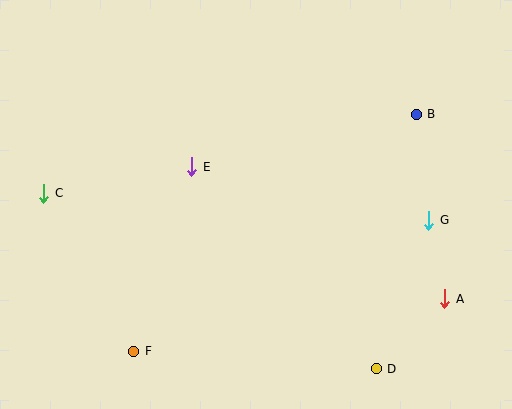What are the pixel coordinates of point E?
Point E is at (192, 167).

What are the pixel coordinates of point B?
Point B is at (416, 114).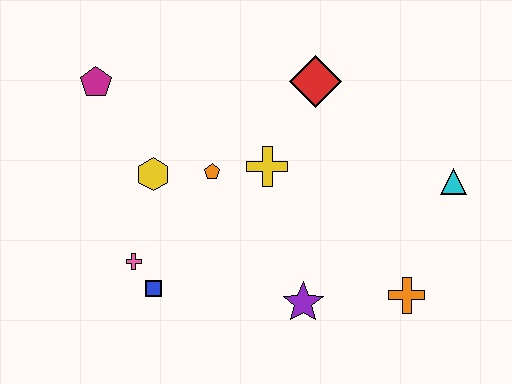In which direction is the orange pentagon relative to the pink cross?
The orange pentagon is above the pink cross.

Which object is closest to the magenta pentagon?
The yellow hexagon is closest to the magenta pentagon.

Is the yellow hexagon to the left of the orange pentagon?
Yes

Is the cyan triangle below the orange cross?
No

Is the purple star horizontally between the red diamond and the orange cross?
No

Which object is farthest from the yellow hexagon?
The cyan triangle is farthest from the yellow hexagon.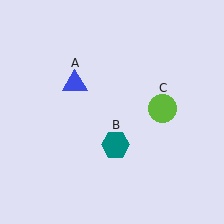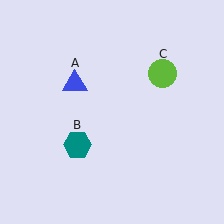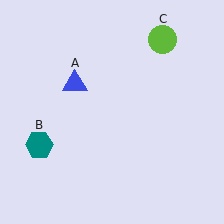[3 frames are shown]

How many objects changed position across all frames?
2 objects changed position: teal hexagon (object B), lime circle (object C).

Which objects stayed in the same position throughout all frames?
Blue triangle (object A) remained stationary.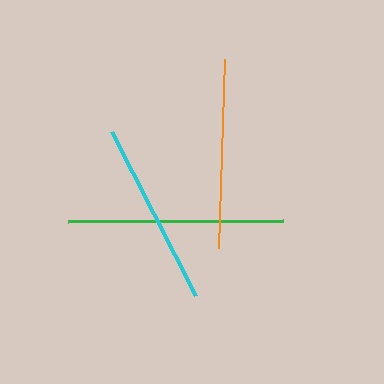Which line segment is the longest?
The green line is the longest at approximately 215 pixels.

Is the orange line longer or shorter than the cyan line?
The orange line is longer than the cyan line.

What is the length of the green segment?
The green segment is approximately 215 pixels long.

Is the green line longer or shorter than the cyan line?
The green line is longer than the cyan line.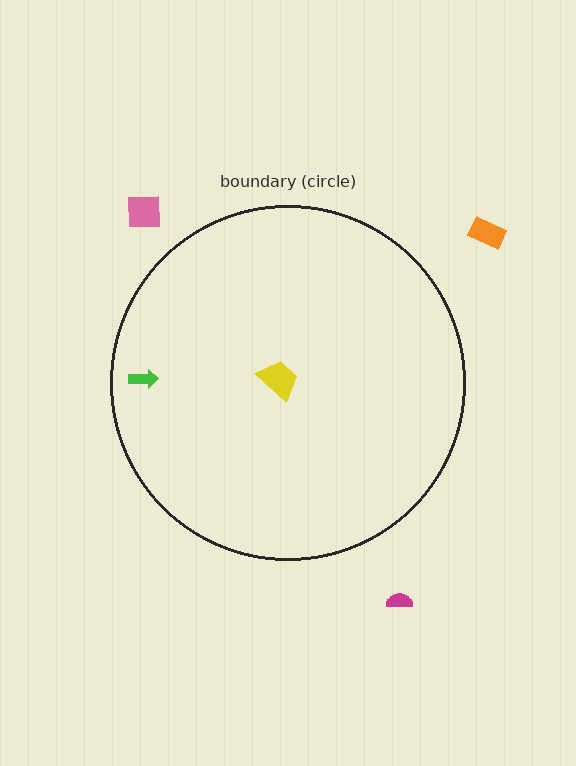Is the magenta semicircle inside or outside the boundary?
Outside.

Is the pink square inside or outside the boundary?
Outside.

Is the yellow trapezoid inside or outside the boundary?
Inside.